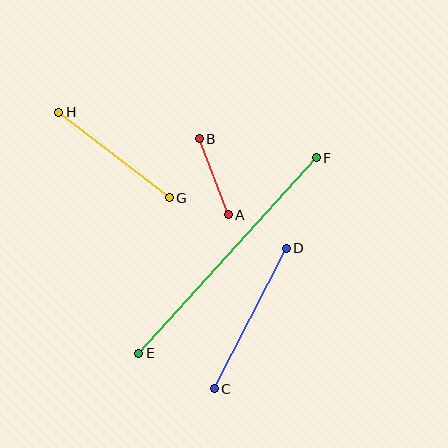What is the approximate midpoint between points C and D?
The midpoint is at approximately (250, 319) pixels.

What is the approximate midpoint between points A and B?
The midpoint is at approximately (214, 177) pixels.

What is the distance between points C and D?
The distance is approximately 158 pixels.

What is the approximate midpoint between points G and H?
The midpoint is at approximately (114, 155) pixels.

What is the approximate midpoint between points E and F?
The midpoint is at approximately (228, 255) pixels.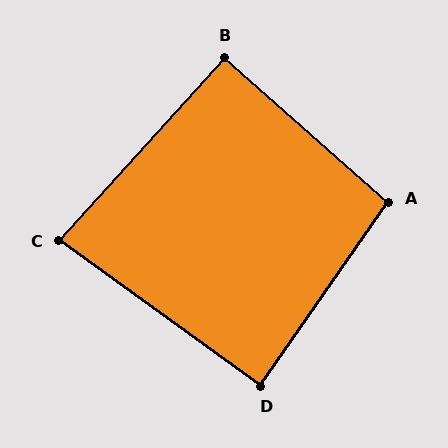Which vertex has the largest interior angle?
A, at approximately 97 degrees.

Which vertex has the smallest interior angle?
C, at approximately 83 degrees.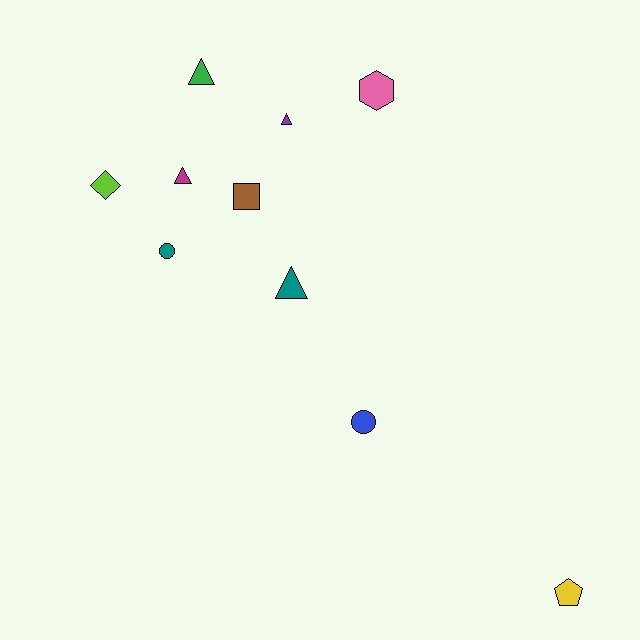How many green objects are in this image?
There is 1 green object.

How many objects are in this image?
There are 10 objects.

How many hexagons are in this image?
There is 1 hexagon.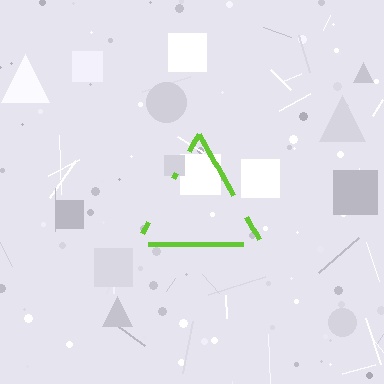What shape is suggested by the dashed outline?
The dashed outline suggests a triangle.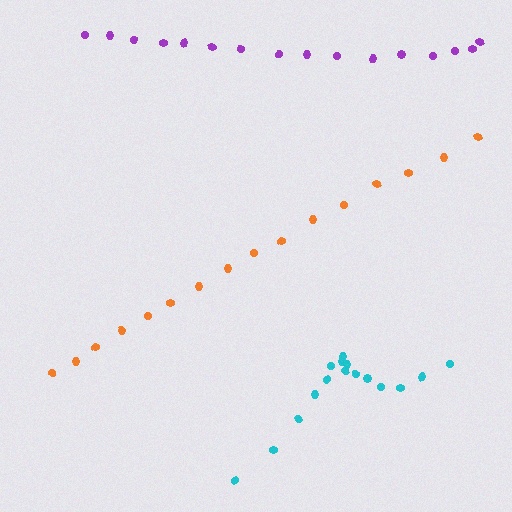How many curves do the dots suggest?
There are 3 distinct paths.